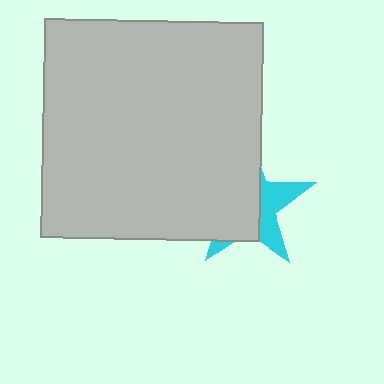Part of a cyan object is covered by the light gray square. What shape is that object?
It is a star.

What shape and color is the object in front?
The object in front is a light gray square.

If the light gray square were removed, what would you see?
You would see the complete cyan star.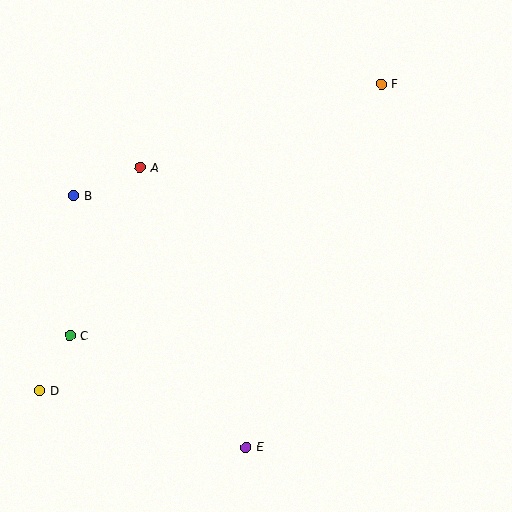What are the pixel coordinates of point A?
Point A is at (140, 167).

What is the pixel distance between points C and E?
The distance between C and E is 209 pixels.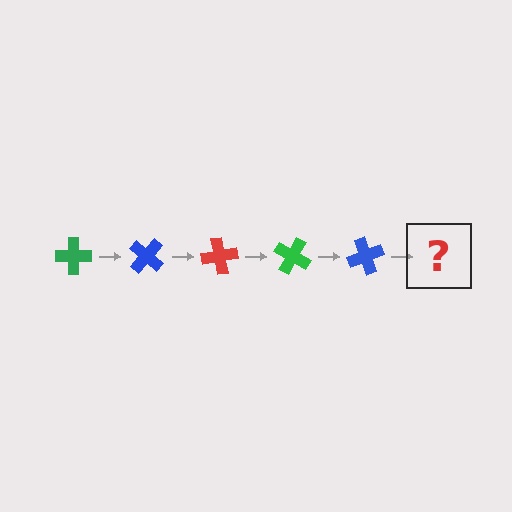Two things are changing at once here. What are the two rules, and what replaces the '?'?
The two rules are that it rotates 40 degrees each step and the color cycles through green, blue, and red. The '?' should be a red cross, rotated 200 degrees from the start.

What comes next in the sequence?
The next element should be a red cross, rotated 200 degrees from the start.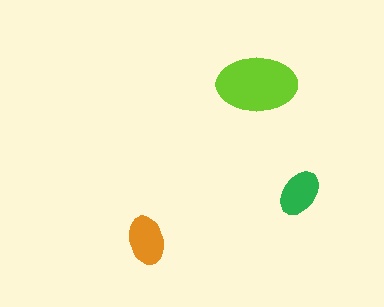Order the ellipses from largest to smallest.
the lime one, the orange one, the green one.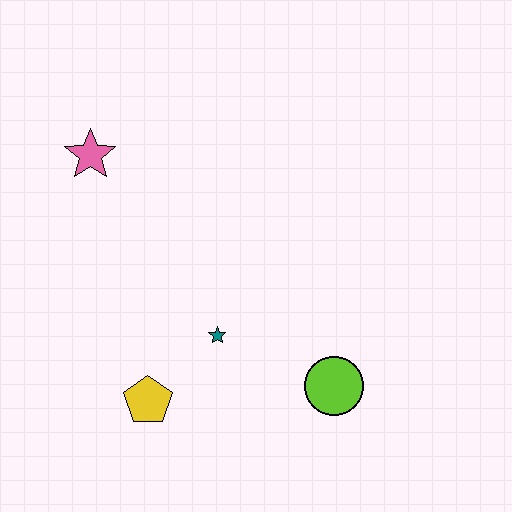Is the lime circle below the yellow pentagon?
No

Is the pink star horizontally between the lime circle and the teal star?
No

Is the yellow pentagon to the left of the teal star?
Yes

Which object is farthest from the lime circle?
The pink star is farthest from the lime circle.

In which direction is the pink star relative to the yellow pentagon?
The pink star is above the yellow pentagon.